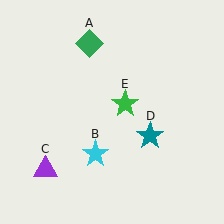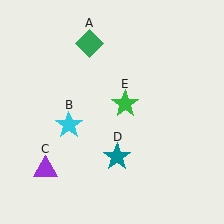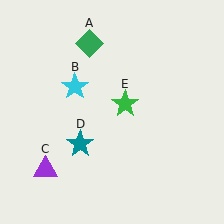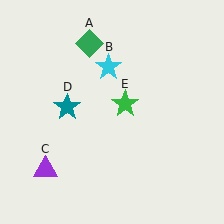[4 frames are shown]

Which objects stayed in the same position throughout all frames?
Green diamond (object A) and purple triangle (object C) and green star (object E) remained stationary.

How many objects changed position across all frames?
2 objects changed position: cyan star (object B), teal star (object D).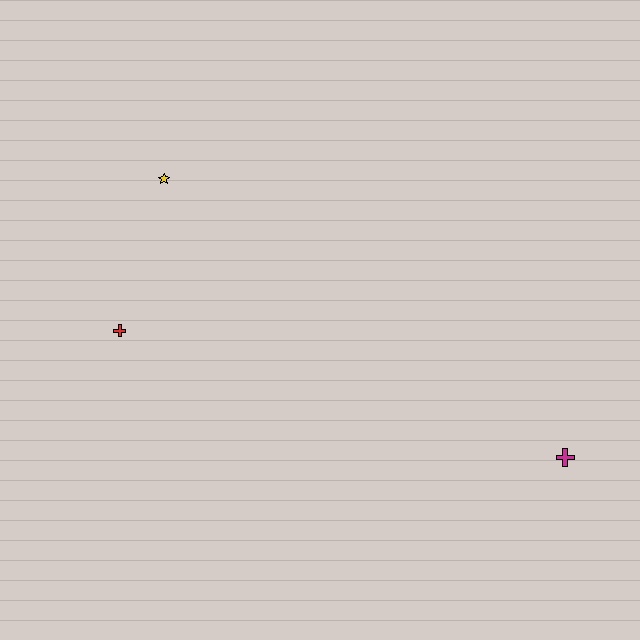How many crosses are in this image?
There are 2 crosses.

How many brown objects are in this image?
There are no brown objects.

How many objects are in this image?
There are 3 objects.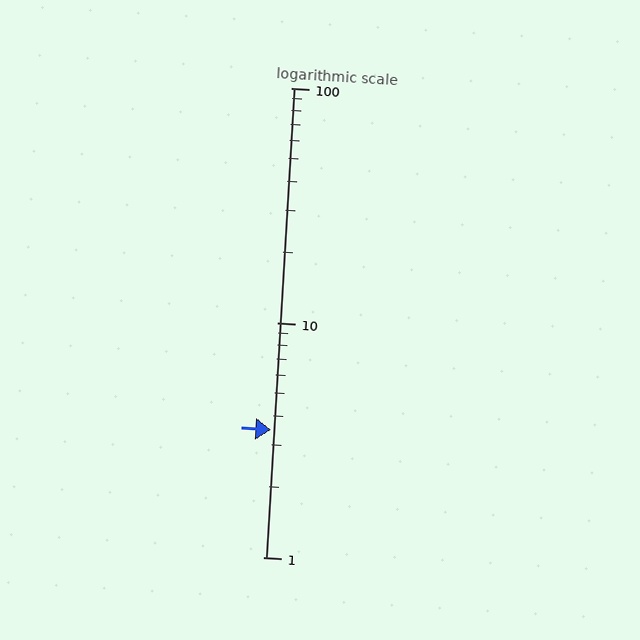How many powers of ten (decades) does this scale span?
The scale spans 2 decades, from 1 to 100.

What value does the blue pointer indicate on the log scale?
The pointer indicates approximately 3.5.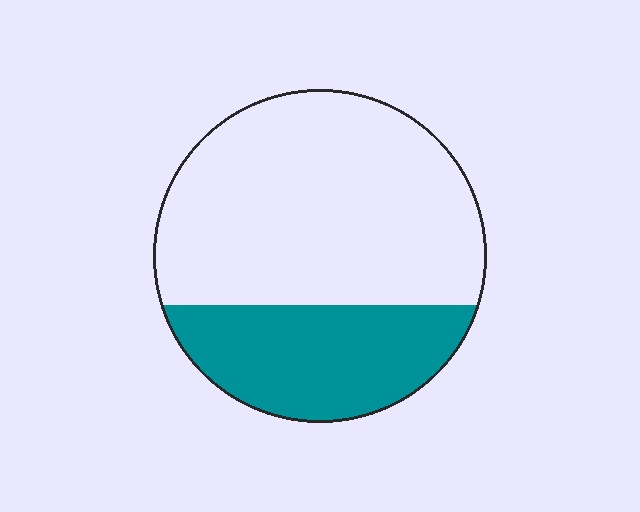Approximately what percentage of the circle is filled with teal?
Approximately 30%.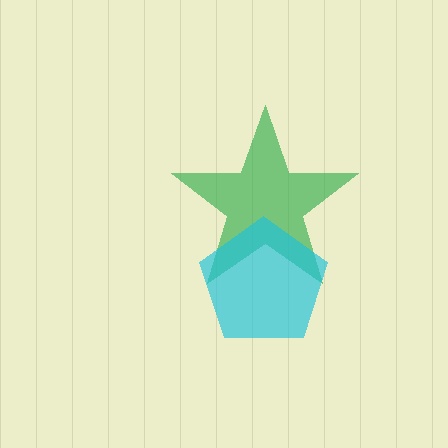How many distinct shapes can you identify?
There are 2 distinct shapes: a green star, a cyan pentagon.